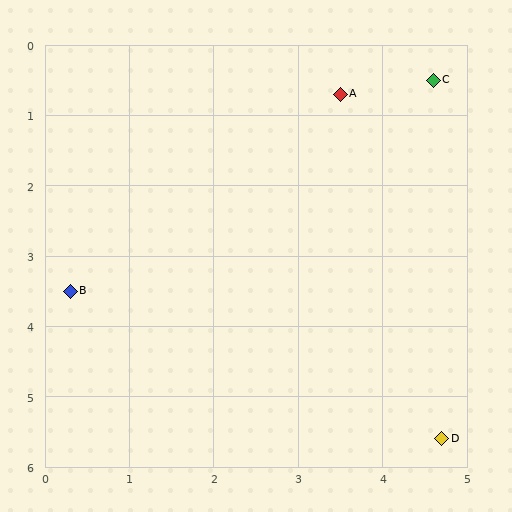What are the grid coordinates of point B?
Point B is at approximately (0.3, 3.5).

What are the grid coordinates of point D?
Point D is at approximately (4.7, 5.6).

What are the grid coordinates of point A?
Point A is at approximately (3.5, 0.7).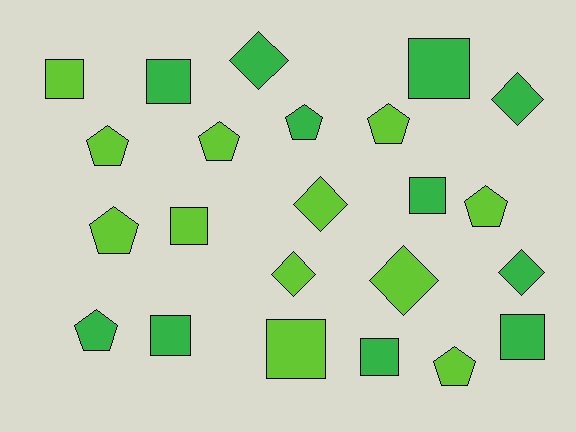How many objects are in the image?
There are 23 objects.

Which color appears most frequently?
Lime, with 12 objects.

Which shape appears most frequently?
Square, with 9 objects.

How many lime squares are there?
There are 3 lime squares.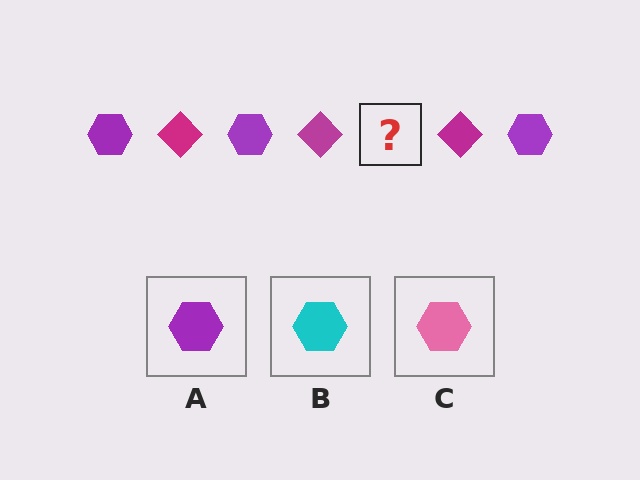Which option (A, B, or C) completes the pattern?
A.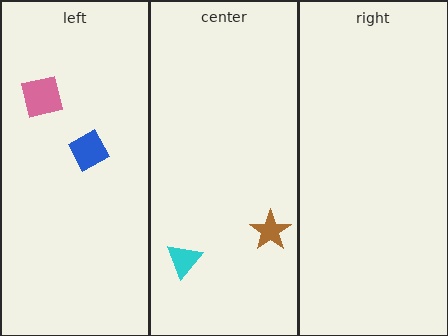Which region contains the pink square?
The left region.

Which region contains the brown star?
The center region.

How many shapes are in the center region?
2.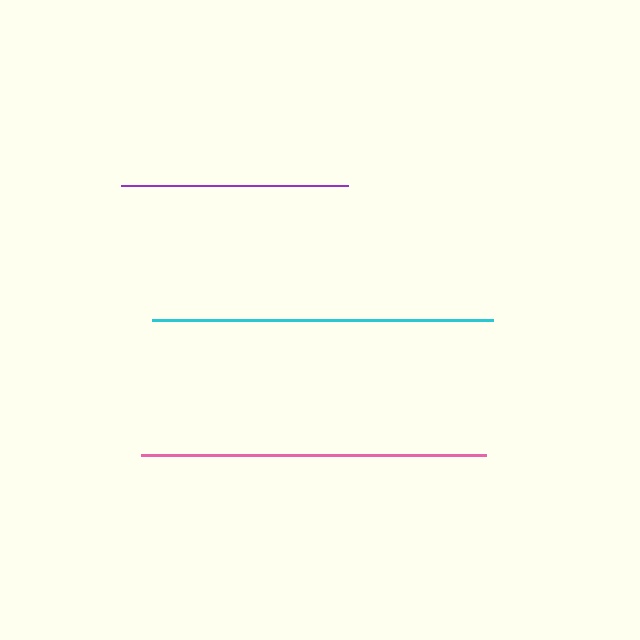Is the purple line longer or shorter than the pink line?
The pink line is longer than the purple line.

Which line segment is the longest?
The pink line is the longest at approximately 345 pixels.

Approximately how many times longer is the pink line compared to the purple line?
The pink line is approximately 1.5 times the length of the purple line.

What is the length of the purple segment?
The purple segment is approximately 227 pixels long.